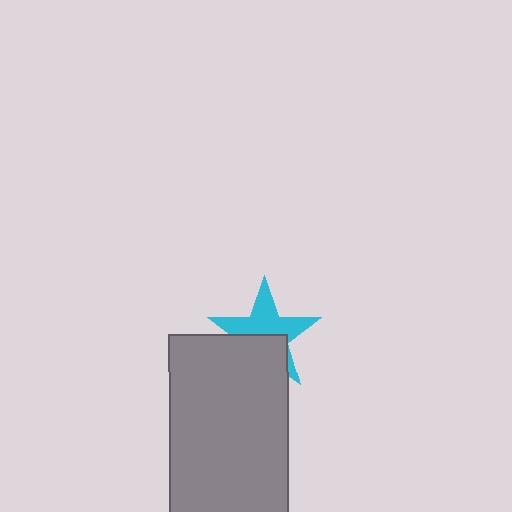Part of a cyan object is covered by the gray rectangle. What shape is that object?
It is a star.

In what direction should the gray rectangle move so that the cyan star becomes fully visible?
The gray rectangle should move down. That is the shortest direction to clear the overlap and leave the cyan star fully visible.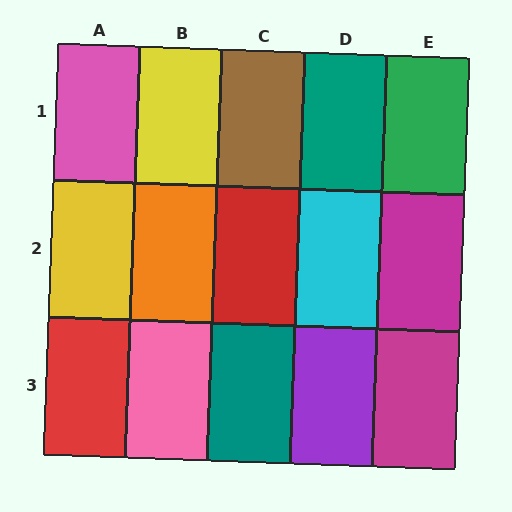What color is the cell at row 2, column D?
Cyan.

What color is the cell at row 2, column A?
Yellow.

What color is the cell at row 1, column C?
Brown.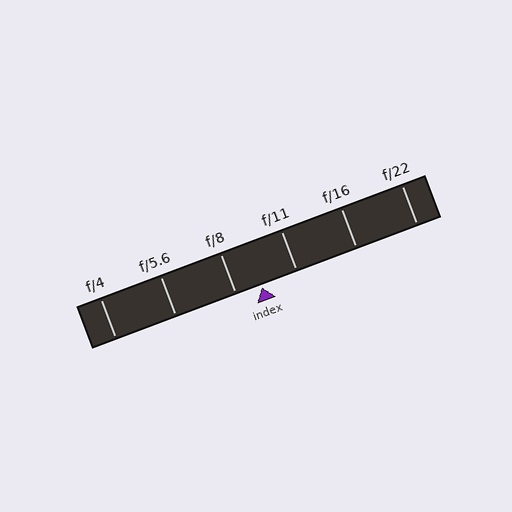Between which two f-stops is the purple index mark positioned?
The index mark is between f/8 and f/11.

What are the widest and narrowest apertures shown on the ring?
The widest aperture shown is f/4 and the narrowest is f/22.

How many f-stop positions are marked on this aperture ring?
There are 6 f-stop positions marked.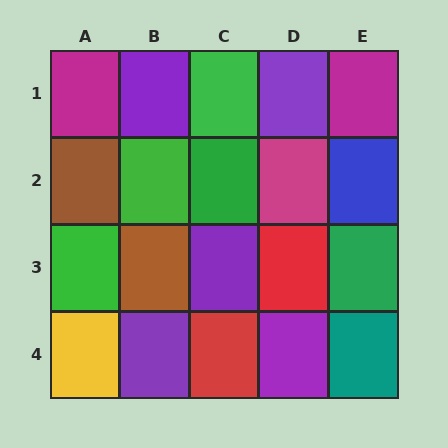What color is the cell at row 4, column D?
Purple.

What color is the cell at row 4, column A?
Yellow.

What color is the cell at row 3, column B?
Brown.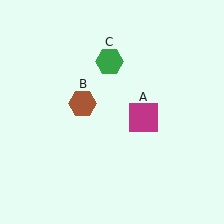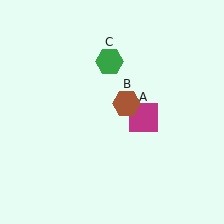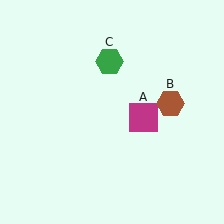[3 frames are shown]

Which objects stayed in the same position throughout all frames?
Magenta square (object A) and green hexagon (object C) remained stationary.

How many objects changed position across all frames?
1 object changed position: brown hexagon (object B).